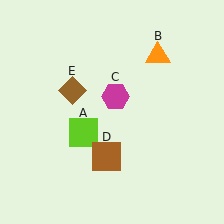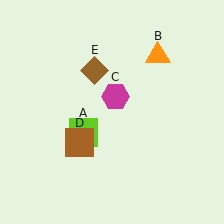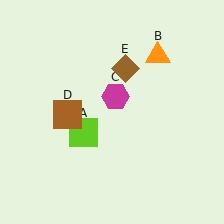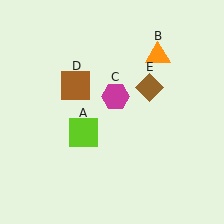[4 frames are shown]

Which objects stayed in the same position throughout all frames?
Lime square (object A) and orange triangle (object B) and magenta hexagon (object C) remained stationary.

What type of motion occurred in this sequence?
The brown square (object D), brown diamond (object E) rotated clockwise around the center of the scene.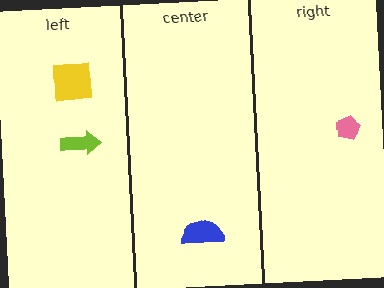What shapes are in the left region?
The yellow square, the lime arrow.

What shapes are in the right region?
The pink pentagon.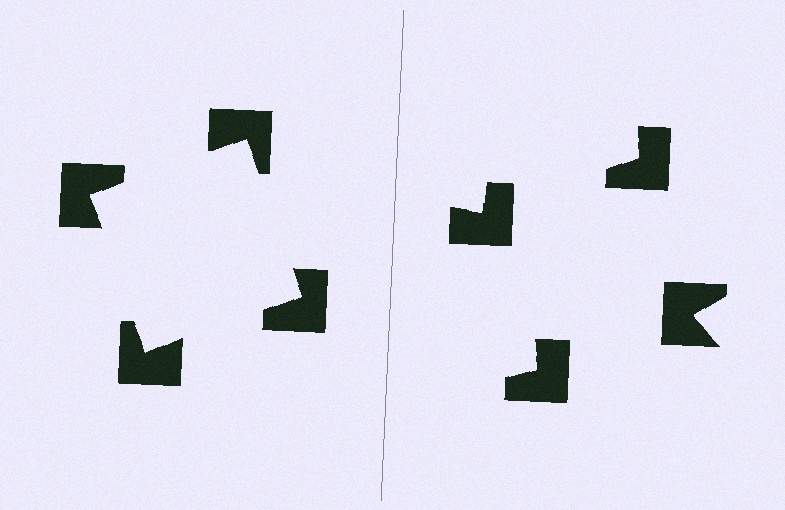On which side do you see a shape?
An illusory square appears on the left side. On the right side the wedge cuts are rotated, so no coherent shape forms.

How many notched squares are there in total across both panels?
8 — 4 on each side.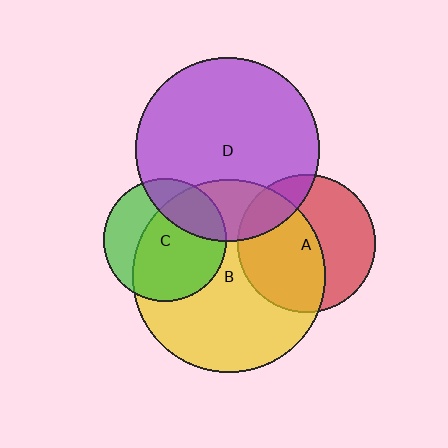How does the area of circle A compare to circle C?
Approximately 1.3 times.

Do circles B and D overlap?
Yes.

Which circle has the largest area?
Circle B (yellow).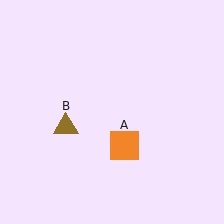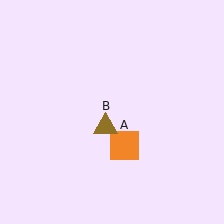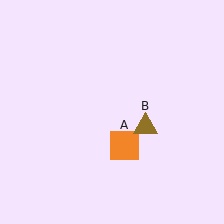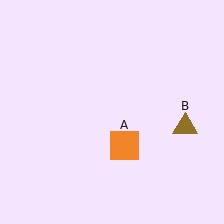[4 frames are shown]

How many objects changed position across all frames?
1 object changed position: brown triangle (object B).